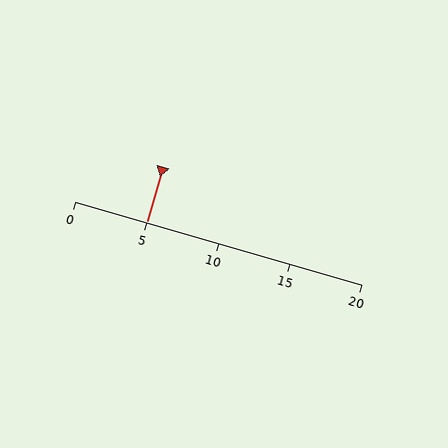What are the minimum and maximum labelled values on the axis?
The axis runs from 0 to 20.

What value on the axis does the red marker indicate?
The marker indicates approximately 5.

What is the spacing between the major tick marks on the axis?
The major ticks are spaced 5 apart.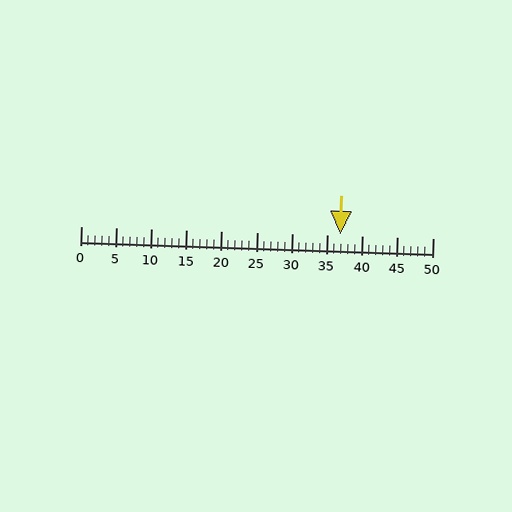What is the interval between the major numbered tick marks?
The major tick marks are spaced 5 units apart.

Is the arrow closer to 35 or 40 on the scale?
The arrow is closer to 35.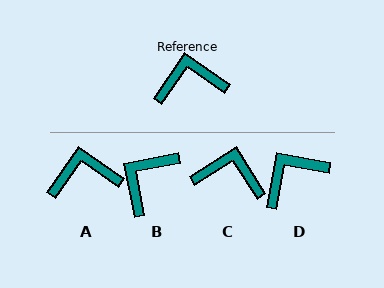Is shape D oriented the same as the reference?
No, it is off by about 24 degrees.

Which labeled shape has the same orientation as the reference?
A.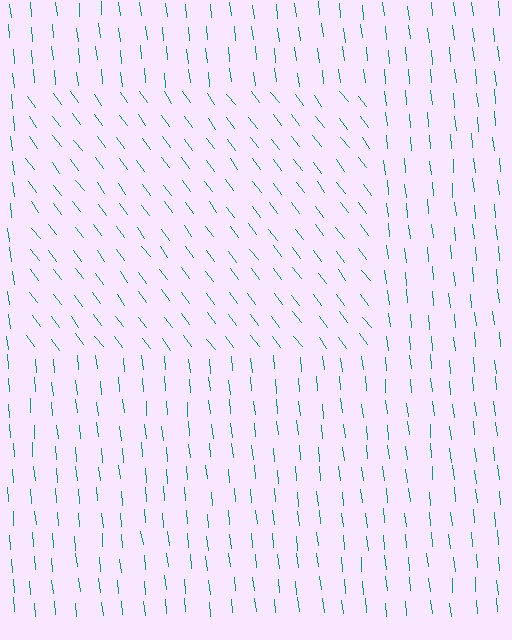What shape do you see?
I see a rectangle.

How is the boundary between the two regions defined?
The boundary is defined purely by a change in line orientation (approximately 30 degrees difference). All lines are the same color and thickness.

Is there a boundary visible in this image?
Yes, there is a texture boundary formed by a change in line orientation.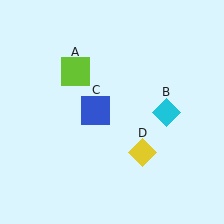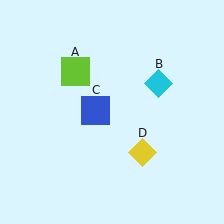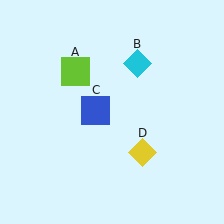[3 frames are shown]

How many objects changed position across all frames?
1 object changed position: cyan diamond (object B).